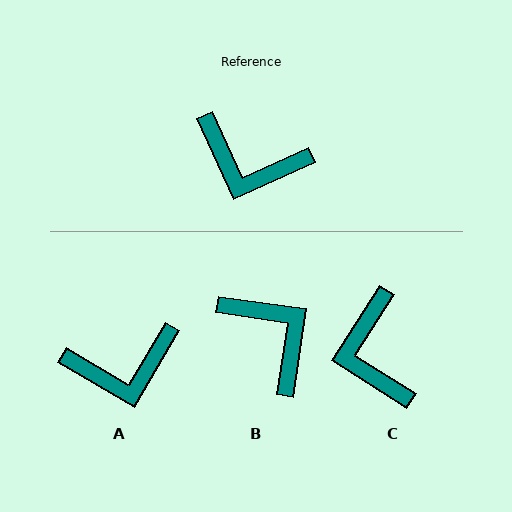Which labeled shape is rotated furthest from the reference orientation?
B, about 147 degrees away.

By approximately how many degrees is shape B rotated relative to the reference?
Approximately 147 degrees counter-clockwise.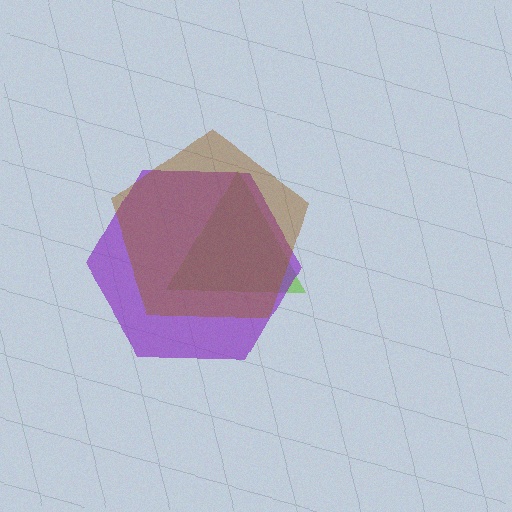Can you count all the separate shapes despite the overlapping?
Yes, there are 3 separate shapes.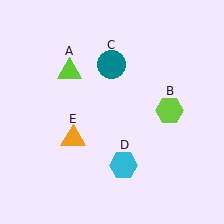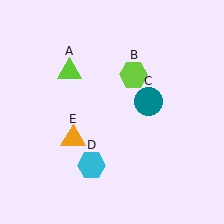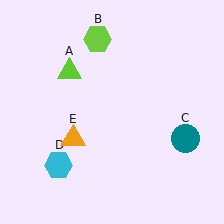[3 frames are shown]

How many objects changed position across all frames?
3 objects changed position: lime hexagon (object B), teal circle (object C), cyan hexagon (object D).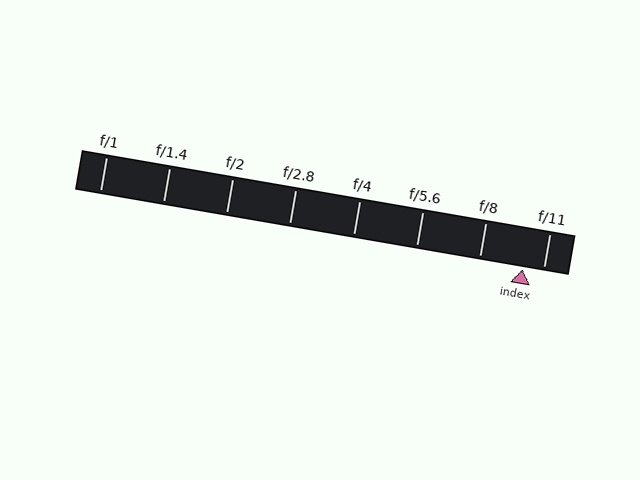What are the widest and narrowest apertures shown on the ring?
The widest aperture shown is f/1 and the narrowest is f/11.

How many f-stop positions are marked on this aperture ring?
There are 8 f-stop positions marked.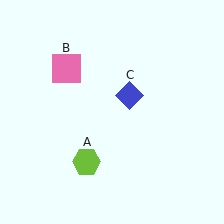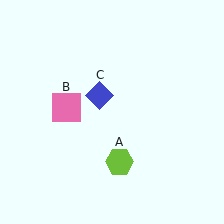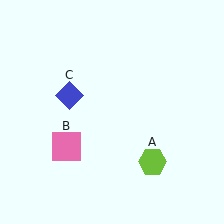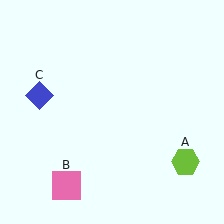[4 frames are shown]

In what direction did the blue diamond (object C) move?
The blue diamond (object C) moved left.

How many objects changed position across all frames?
3 objects changed position: lime hexagon (object A), pink square (object B), blue diamond (object C).